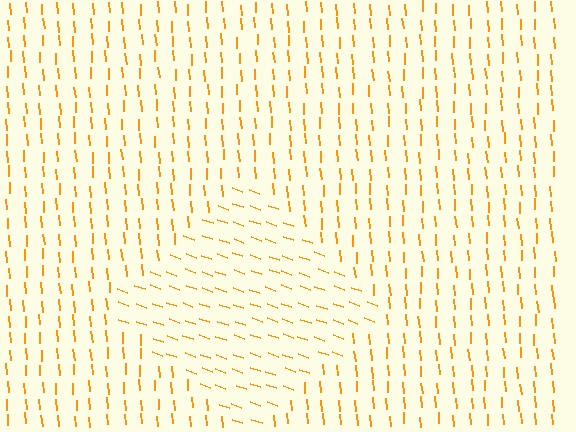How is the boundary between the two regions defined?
The boundary is defined purely by a change in line orientation (approximately 66 degrees difference). All lines are the same color and thickness.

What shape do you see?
I see a diamond.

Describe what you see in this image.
The image is filled with small orange line segments. A diamond region in the image has lines oriented differently from the surrounding lines, creating a visible texture boundary.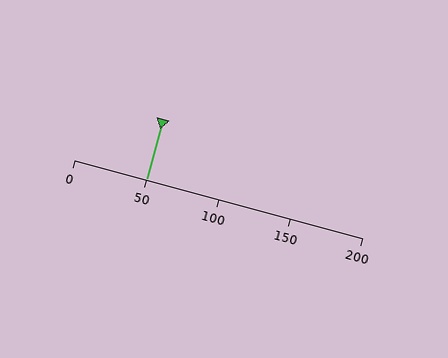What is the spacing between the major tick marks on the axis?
The major ticks are spaced 50 apart.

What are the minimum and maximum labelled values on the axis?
The axis runs from 0 to 200.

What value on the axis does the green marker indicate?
The marker indicates approximately 50.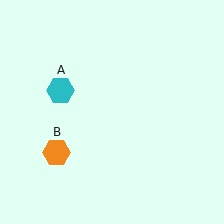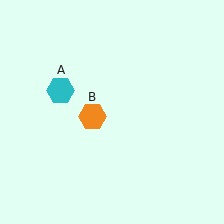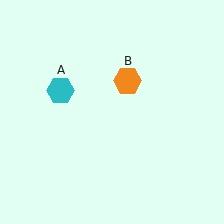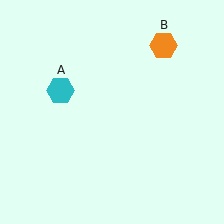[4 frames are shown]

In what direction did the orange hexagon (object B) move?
The orange hexagon (object B) moved up and to the right.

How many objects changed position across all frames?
1 object changed position: orange hexagon (object B).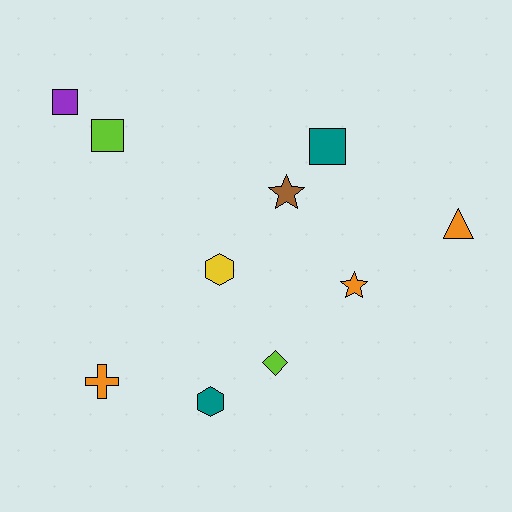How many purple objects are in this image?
There is 1 purple object.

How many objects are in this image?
There are 10 objects.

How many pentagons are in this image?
There are no pentagons.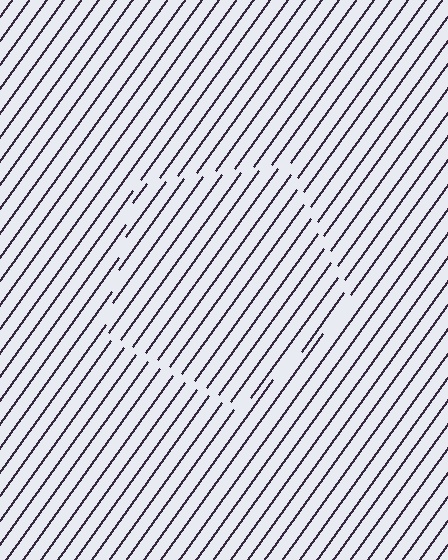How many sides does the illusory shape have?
5 sides — the line-ends trace a pentagon.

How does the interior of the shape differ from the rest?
The interior of the shape contains the same grating, shifted by half a period — the contour is defined by the phase discontinuity where line-ends from the inner and outer gratings abut.